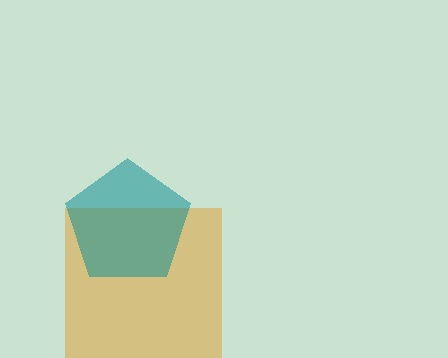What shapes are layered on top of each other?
The layered shapes are: an orange square, a teal pentagon.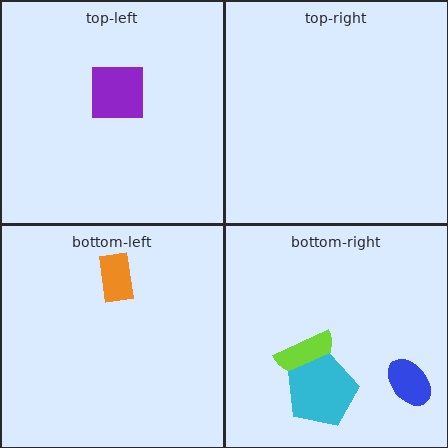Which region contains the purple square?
The top-left region.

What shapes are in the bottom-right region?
The lime semicircle, the blue ellipse, the cyan pentagon.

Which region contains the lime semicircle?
The bottom-right region.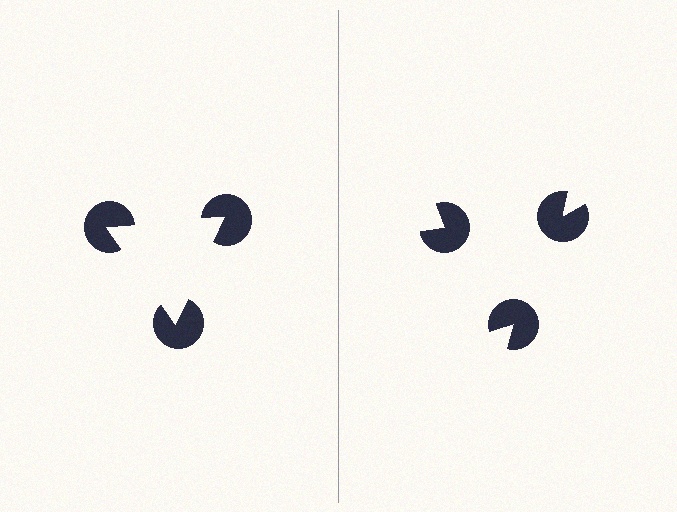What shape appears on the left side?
An illusory triangle.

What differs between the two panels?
The pac-man discs are positioned identically on both sides; only the wedge orientations differ. On the left they align to a triangle; on the right they are misaligned.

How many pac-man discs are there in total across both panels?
6 — 3 on each side.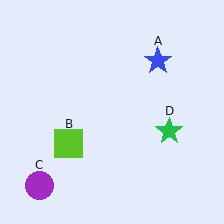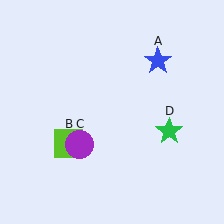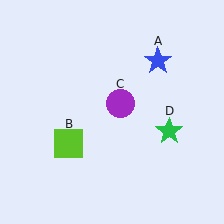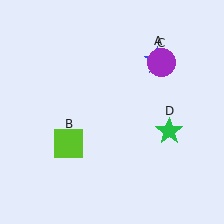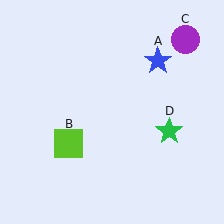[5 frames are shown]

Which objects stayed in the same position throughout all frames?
Blue star (object A) and lime square (object B) and green star (object D) remained stationary.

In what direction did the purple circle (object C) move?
The purple circle (object C) moved up and to the right.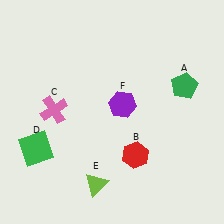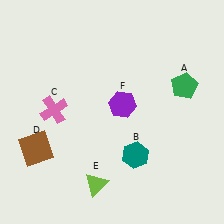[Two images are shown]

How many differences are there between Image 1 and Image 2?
There are 2 differences between the two images.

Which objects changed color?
B changed from red to teal. D changed from green to brown.